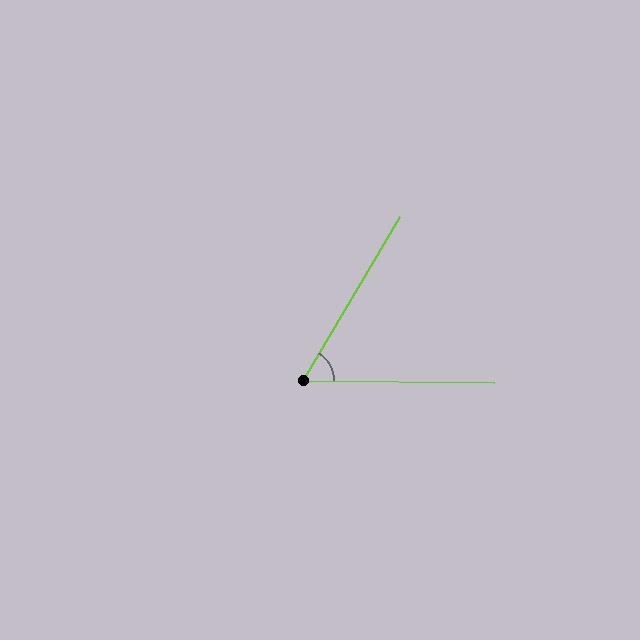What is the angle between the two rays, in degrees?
Approximately 60 degrees.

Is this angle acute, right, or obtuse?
It is acute.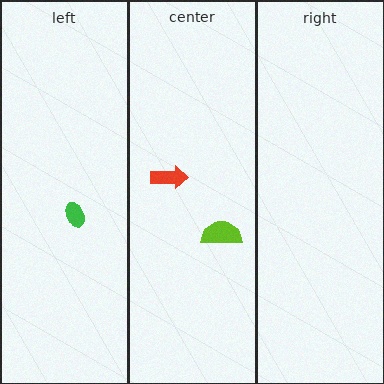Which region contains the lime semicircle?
The center region.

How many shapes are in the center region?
2.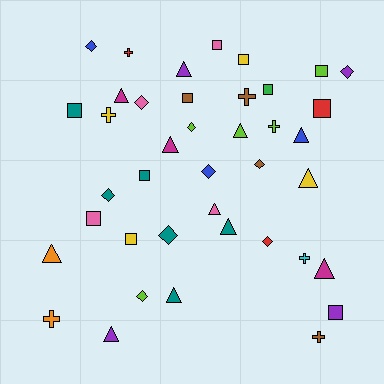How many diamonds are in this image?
There are 10 diamonds.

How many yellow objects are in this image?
There are 4 yellow objects.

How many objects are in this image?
There are 40 objects.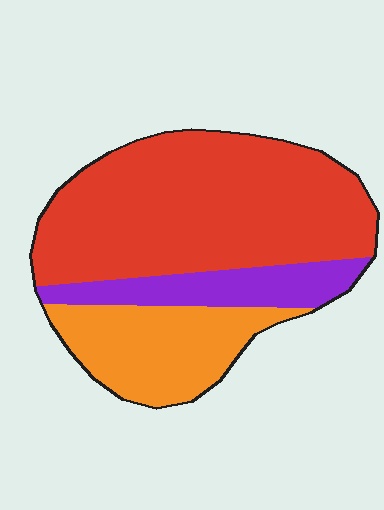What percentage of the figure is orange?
Orange covers around 25% of the figure.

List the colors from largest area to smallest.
From largest to smallest: red, orange, purple.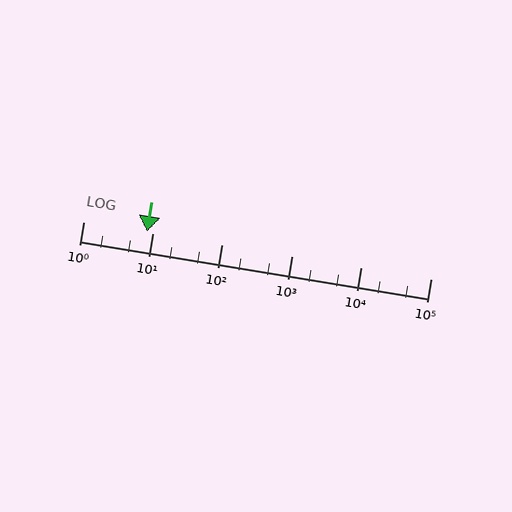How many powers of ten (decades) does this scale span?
The scale spans 5 decades, from 1 to 100000.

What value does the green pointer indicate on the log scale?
The pointer indicates approximately 8.2.